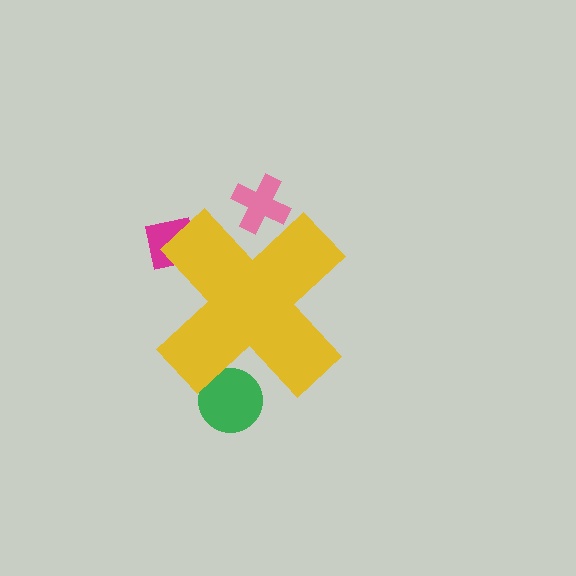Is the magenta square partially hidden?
Yes, the magenta square is partially hidden behind the yellow cross.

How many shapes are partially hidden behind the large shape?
3 shapes are partially hidden.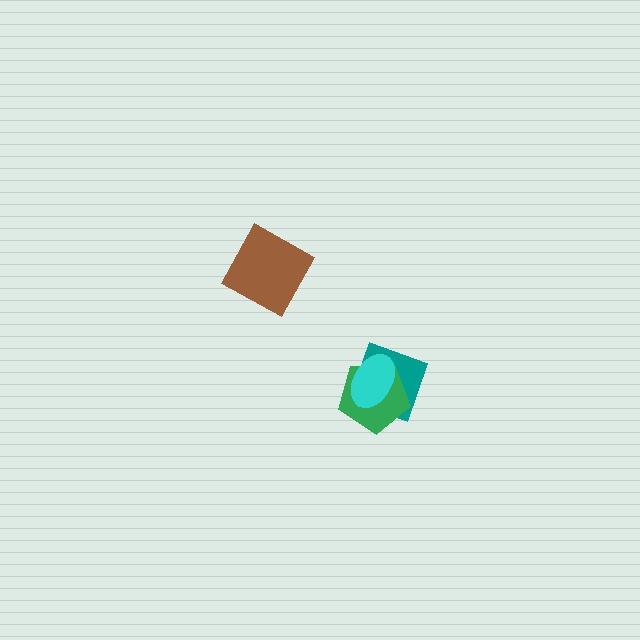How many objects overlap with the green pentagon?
2 objects overlap with the green pentagon.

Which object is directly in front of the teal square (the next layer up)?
The green pentagon is directly in front of the teal square.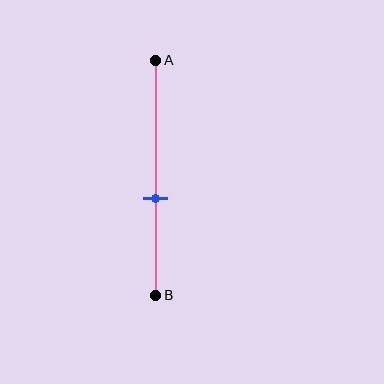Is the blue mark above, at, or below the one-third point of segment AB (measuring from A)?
The blue mark is below the one-third point of segment AB.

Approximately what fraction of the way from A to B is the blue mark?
The blue mark is approximately 60% of the way from A to B.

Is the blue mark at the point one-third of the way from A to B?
No, the mark is at about 60% from A, not at the 33% one-third point.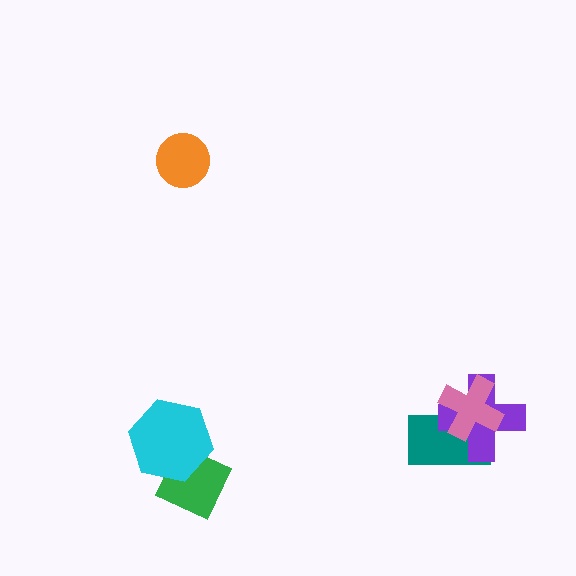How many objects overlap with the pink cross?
2 objects overlap with the pink cross.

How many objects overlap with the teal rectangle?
2 objects overlap with the teal rectangle.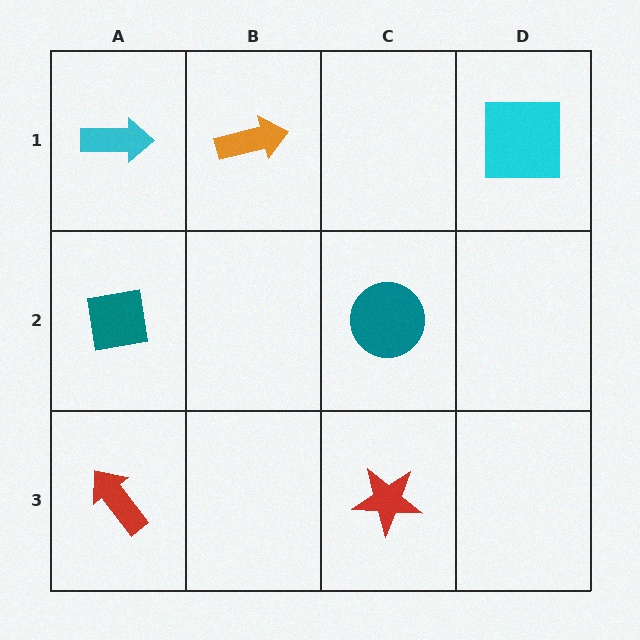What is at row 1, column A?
A cyan arrow.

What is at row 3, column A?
A red arrow.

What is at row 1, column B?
An orange arrow.